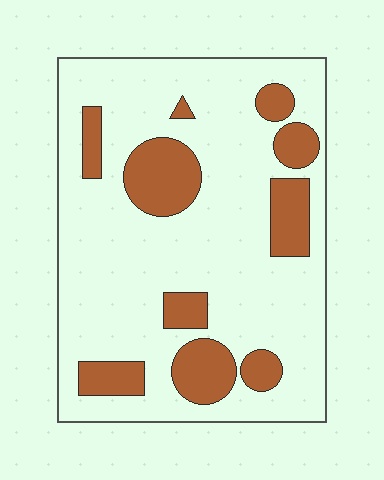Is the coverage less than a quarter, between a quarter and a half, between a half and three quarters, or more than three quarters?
Less than a quarter.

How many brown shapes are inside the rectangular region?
10.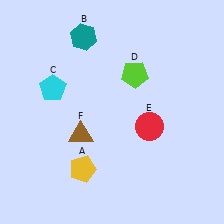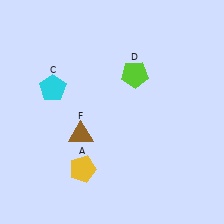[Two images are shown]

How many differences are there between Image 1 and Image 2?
There are 2 differences between the two images.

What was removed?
The teal hexagon (B), the red circle (E) were removed in Image 2.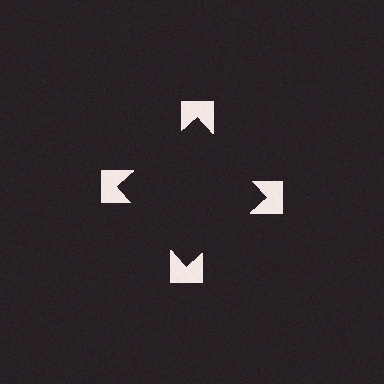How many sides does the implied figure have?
4 sides.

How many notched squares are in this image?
There are 4 — one at each vertex of the illusory square.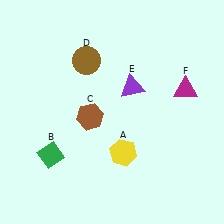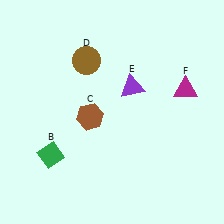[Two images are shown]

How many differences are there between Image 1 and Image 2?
There is 1 difference between the two images.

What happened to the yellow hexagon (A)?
The yellow hexagon (A) was removed in Image 2. It was in the bottom-right area of Image 1.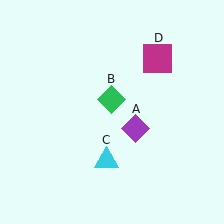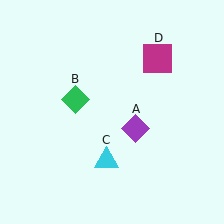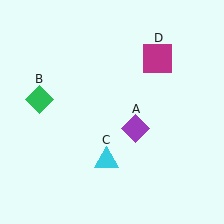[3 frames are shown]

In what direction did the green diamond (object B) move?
The green diamond (object B) moved left.